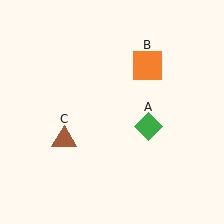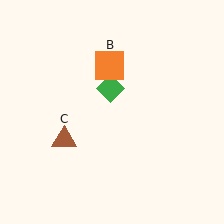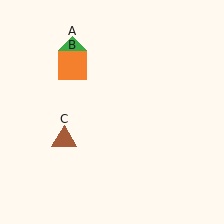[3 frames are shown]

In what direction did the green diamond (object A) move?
The green diamond (object A) moved up and to the left.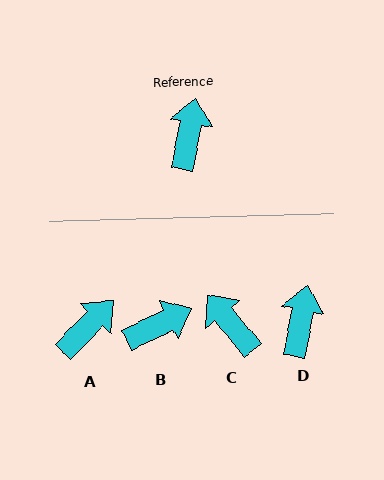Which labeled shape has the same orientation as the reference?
D.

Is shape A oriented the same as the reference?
No, it is off by about 34 degrees.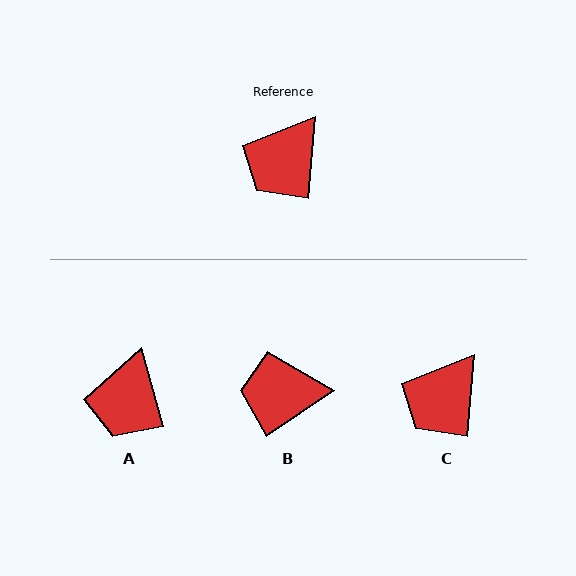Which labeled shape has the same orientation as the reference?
C.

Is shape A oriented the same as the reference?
No, it is off by about 21 degrees.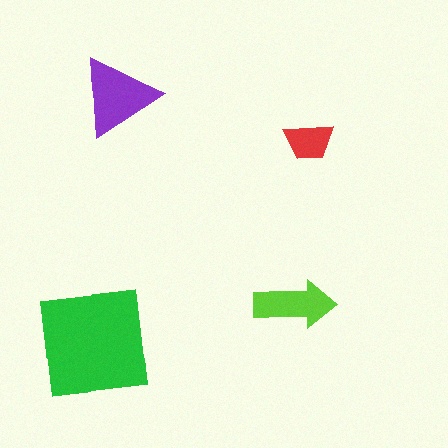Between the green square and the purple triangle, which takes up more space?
The green square.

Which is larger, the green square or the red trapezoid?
The green square.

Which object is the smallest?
The red trapezoid.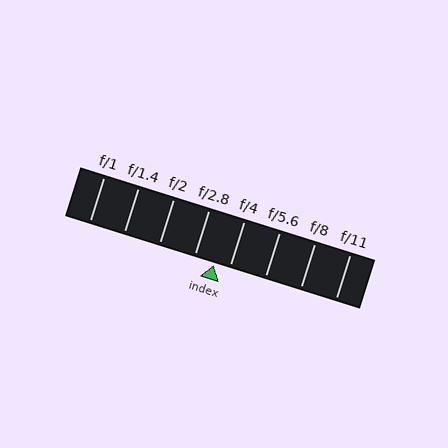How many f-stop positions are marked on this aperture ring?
There are 8 f-stop positions marked.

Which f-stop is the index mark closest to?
The index mark is closest to f/4.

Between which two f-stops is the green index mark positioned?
The index mark is between f/2.8 and f/4.